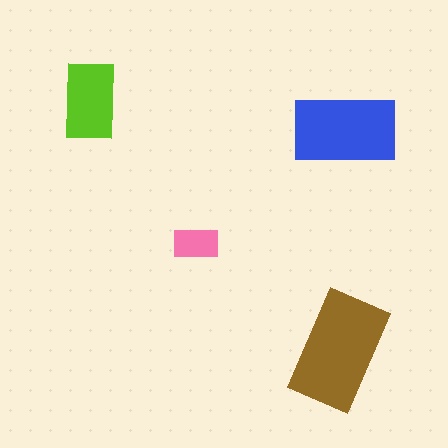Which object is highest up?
The lime rectangle is topmost.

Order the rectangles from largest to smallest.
the brown one, the blue one, the lime one, the pink one.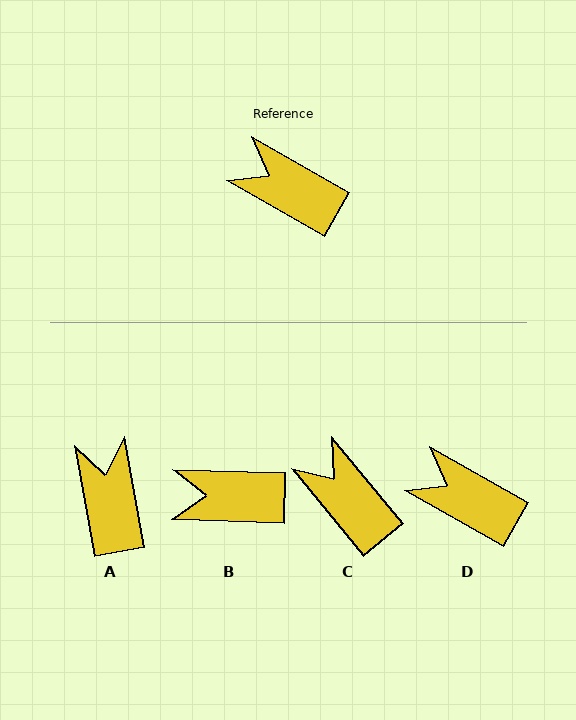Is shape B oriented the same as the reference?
No, it is off by about 28 degrees.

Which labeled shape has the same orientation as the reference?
D.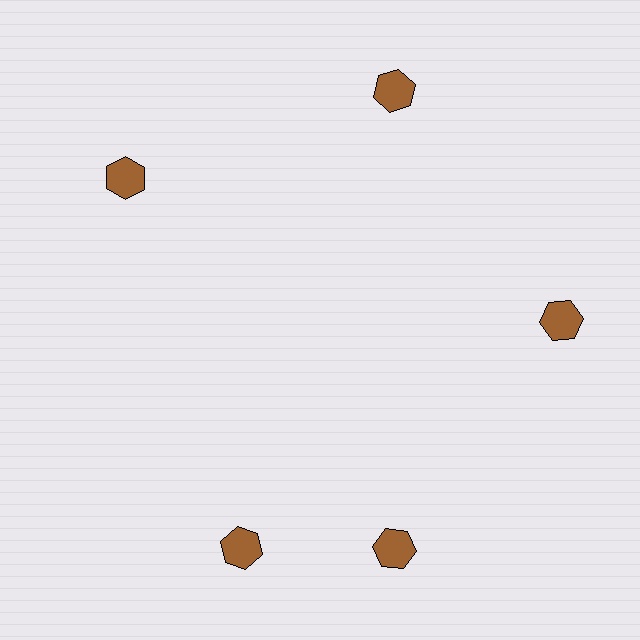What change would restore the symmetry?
The symmetry would be restored by rotating it back into even spacing with its neighbors so that all 5 hexagons sit at equal angles and equal distance from the center.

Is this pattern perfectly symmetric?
No. The 5 brown hexagons are arranged in a ring, but one element near the 8 o'clock position is rotated out of alignment along the ring, breaking the 5-fold rotational symmetry.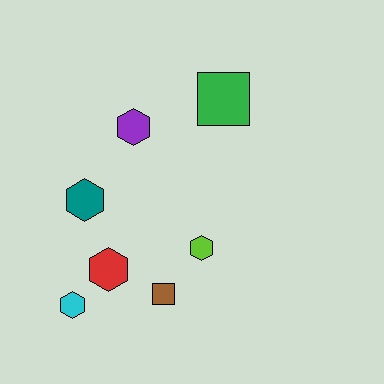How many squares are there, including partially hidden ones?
There are 2 squares.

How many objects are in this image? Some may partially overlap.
There are 7 objects.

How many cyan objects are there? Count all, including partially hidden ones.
There is 1 cyan object.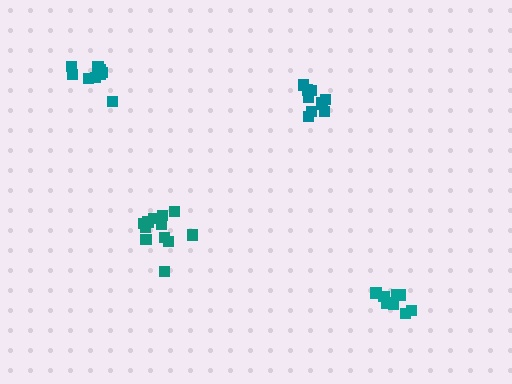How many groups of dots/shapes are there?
There are 4 groups.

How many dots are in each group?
Group 1: 9 dots, Group 2: 9 dots, Group 3: 12 dots, Group 4: 10 dots (40 total).